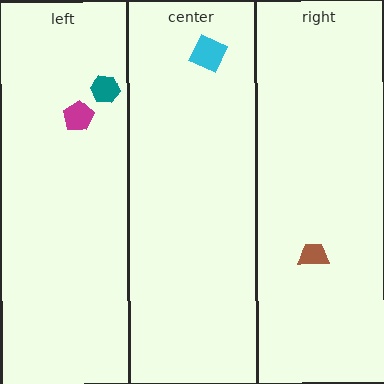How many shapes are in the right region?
1.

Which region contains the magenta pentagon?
The left region.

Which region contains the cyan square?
The center region.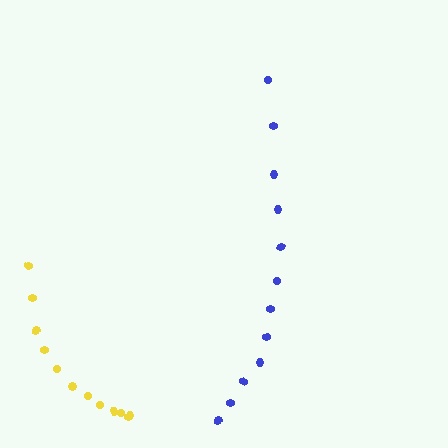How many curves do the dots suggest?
There are 2 distinct paths.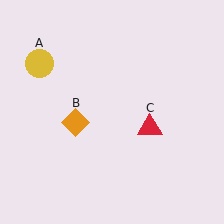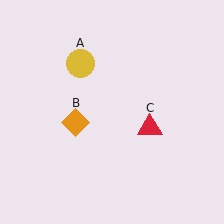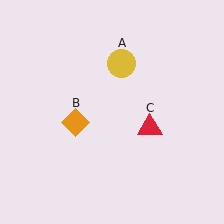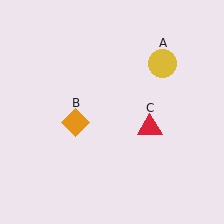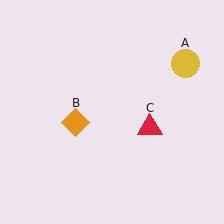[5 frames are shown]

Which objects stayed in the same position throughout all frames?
Orange diamond (object B) and red triangle (object C) remained stationary.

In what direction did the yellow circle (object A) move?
The yellow circle (object A) moved right.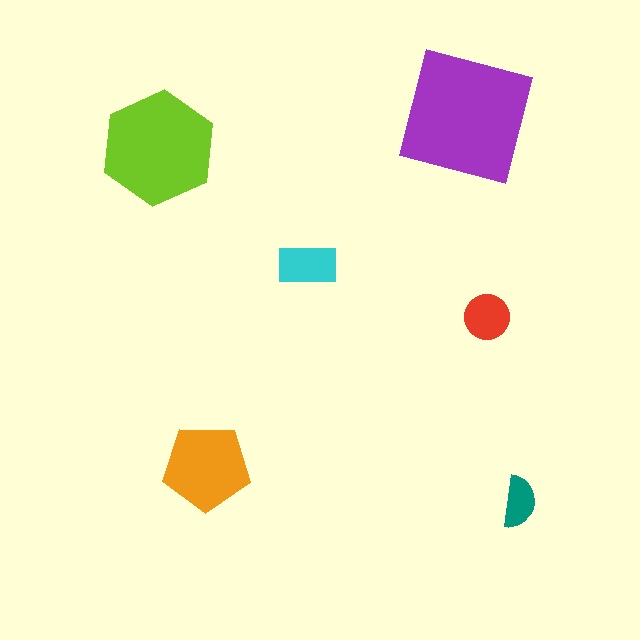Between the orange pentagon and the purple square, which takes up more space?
The purple square.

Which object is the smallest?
The teal semicircle.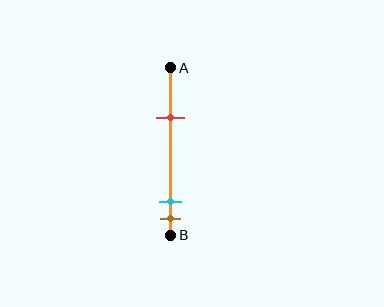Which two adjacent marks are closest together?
The cyan and brown marks are the closest adjacent pair.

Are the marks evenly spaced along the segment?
No, the marks are not evenly spaced.